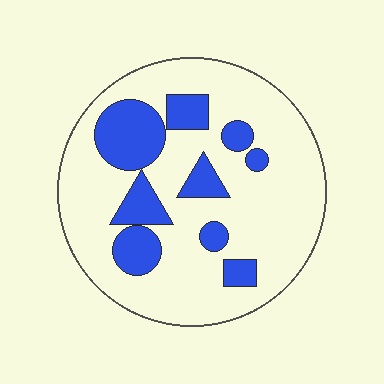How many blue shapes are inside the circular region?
9.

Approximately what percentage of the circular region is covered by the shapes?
Approximately 25%.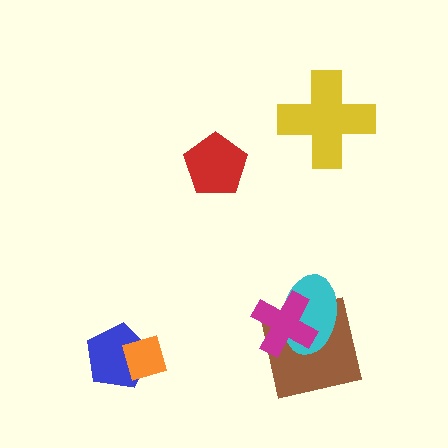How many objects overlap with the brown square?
2 objects overlap with the brown square.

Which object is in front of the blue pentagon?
The orange diamond is in front of the blue pentagon.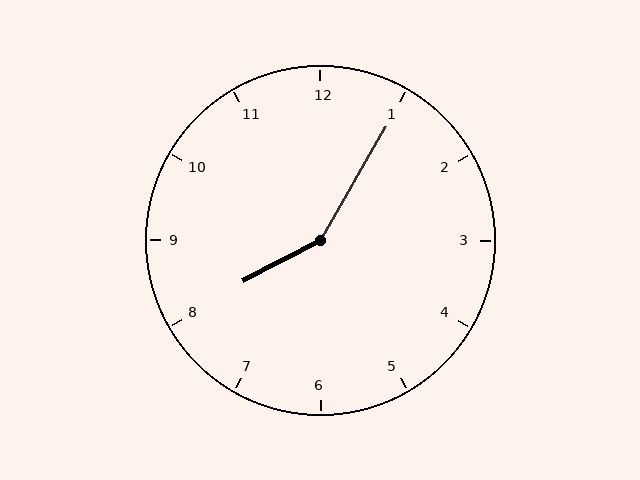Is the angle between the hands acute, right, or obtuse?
It is obtuse.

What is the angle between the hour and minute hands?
Approximately 148 degrees.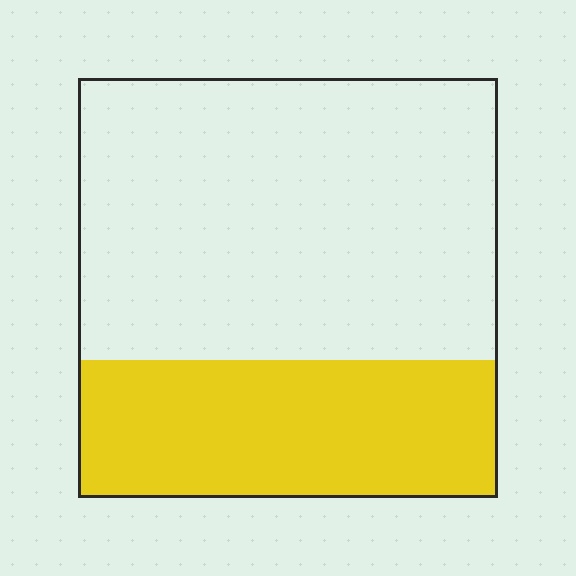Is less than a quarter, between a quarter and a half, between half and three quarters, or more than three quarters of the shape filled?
Between a quarter and a half.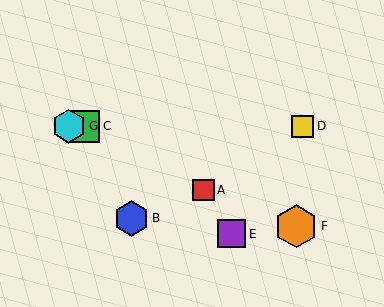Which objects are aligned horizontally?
Objects C, D, G are aligned horizontally.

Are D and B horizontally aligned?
No, D is at y≈126 and B is at y≈218.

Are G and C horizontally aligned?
Yes, both are at y≈126.